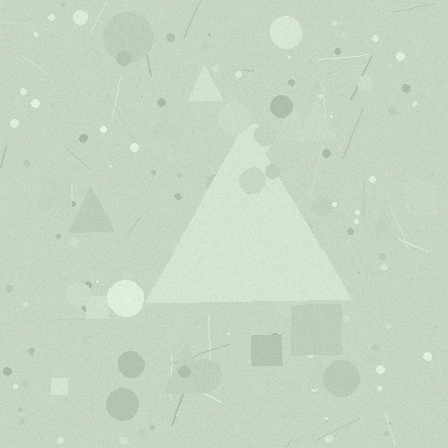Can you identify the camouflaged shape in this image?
The camouflaged shape is a triangle.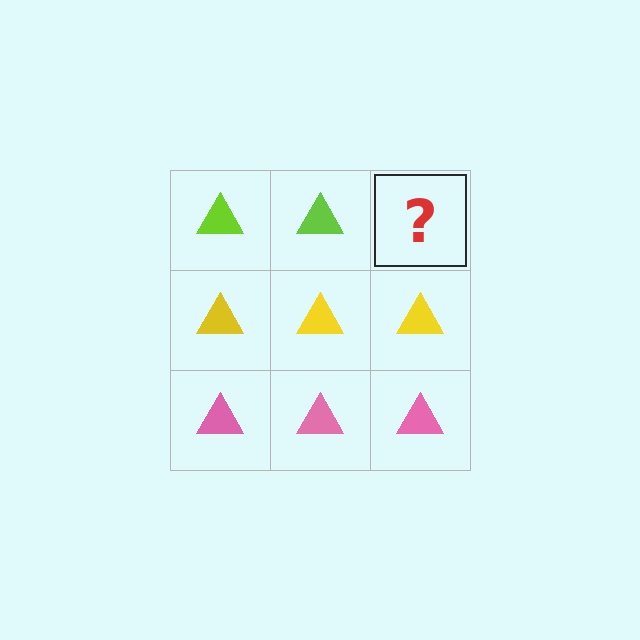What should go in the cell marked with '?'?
The missing cell should contain a lime triangle.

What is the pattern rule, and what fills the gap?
The rule is that each row has a consistent color. The gap should be filled with a lime triangle.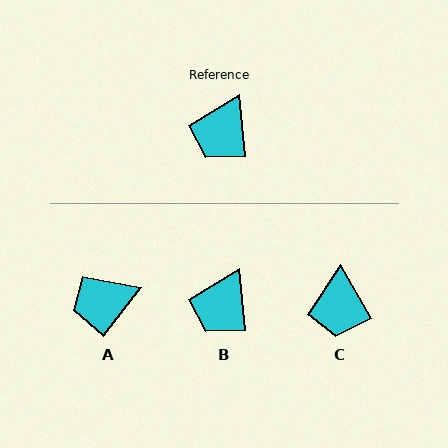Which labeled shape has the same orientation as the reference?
B.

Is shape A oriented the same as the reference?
No, it is off by about 43 degrees.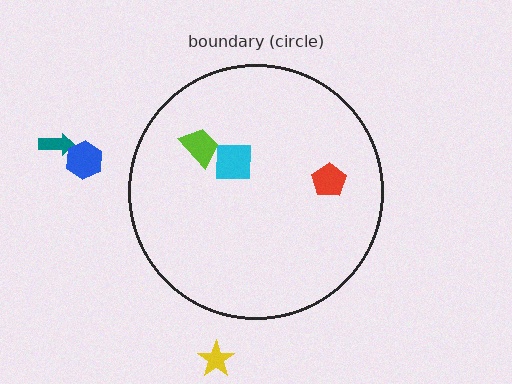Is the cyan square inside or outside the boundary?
Inside.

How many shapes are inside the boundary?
3 inside, 3 outside.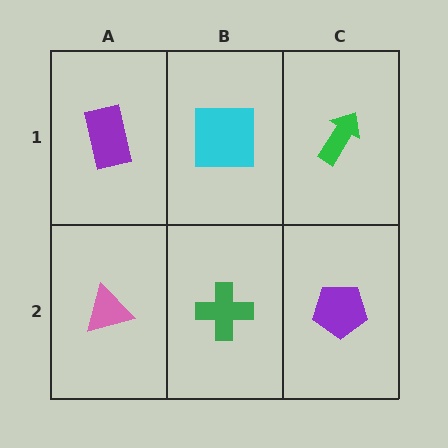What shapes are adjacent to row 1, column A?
A pink triangle (row 2, column A), a cyan square (row 1, column B).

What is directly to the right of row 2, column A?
A green cross.